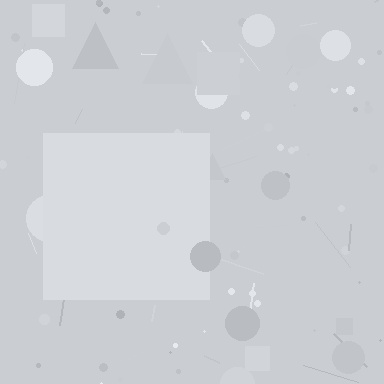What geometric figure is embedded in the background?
A square is embedded in the background.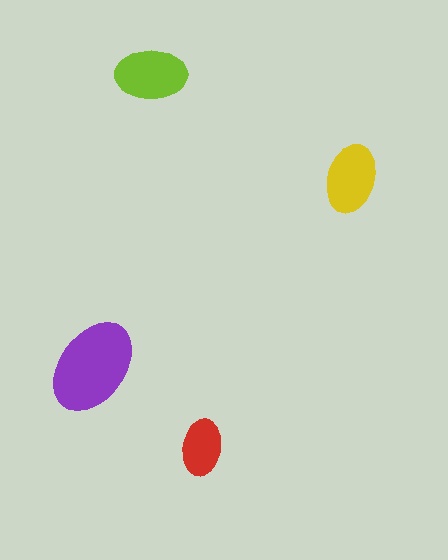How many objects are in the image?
There are 4 objects in the image.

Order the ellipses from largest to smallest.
the purple one, the lime one, the yellow one, the red one.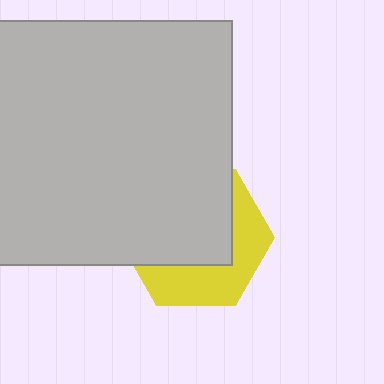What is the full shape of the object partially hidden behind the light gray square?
The partially hidden object is a yellow hexagon.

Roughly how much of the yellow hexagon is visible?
A small part of it is visible (roughly 40%).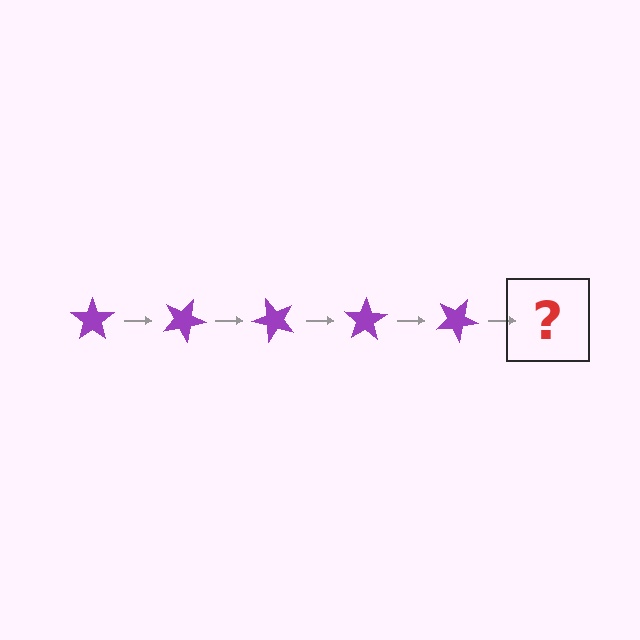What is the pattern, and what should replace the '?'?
The pattern is that the star rotates 25 degrees each step. The '?' should be a purple star rotated 125 degrees.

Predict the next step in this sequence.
The next step is a purple star rotated 125 degrees.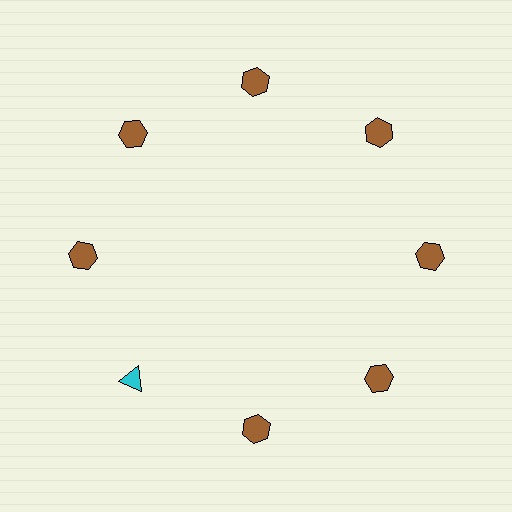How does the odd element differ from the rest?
It differs in both color (cyan instead of brown) and shape (triangle instead of hexagon).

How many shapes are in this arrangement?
There are 8 shapes arranged in a ring pattern.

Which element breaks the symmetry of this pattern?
The cyan triangle at roughly the 8 o'clock position breaks the symmetry. All other shapes are brown hexagons.